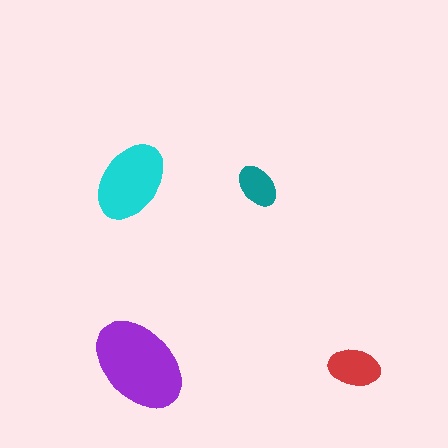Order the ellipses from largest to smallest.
the purple one, the cyan one, the red one, the teal one.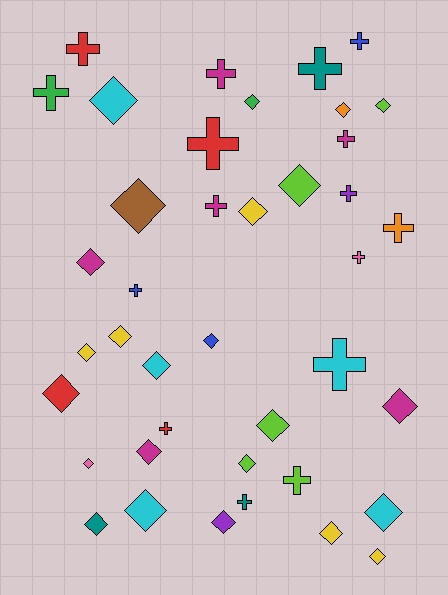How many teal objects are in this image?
There are 3 teal objects.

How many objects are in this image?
There are 40 objects.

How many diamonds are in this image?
There are 24 diamonds.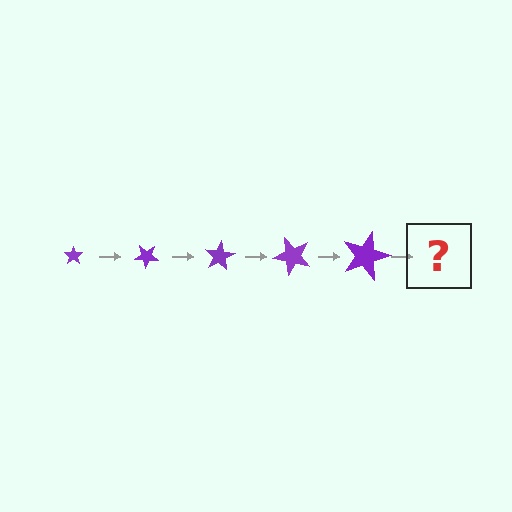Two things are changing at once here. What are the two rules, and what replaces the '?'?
The two rules are that the star grows larger each step and it rotates 40 degrees each step. The '?' should be a star, larger than the previous one and rotated 200 degrees from the start.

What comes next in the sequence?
The next element should be a star, larger than the previous one and rotated 200 degrees from the start.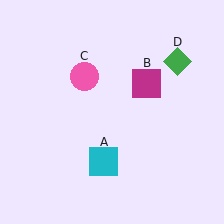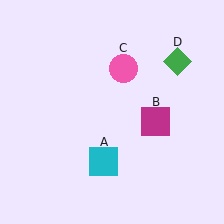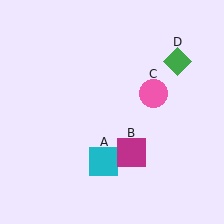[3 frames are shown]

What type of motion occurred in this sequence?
The magenta square (object B), pink circle (object C) rotated clockwise around the center of the scene.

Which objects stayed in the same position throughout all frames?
Cyan square (object A) and green diamond (object D) remained stationary.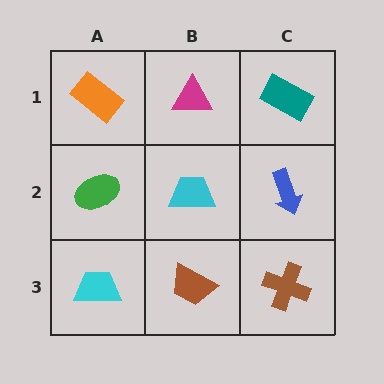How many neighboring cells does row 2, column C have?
3.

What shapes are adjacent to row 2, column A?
An orange rectangle (row 1, column A), a cyan trapezoid (row 3, column A), a cyan trapezoid (row 2, column B).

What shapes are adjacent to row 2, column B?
A magenta triangle (row 1, column B), a brown trapezoid (row 3, column B), a green ellipse (row 2, column A), a blue arrow (row 2, column C).